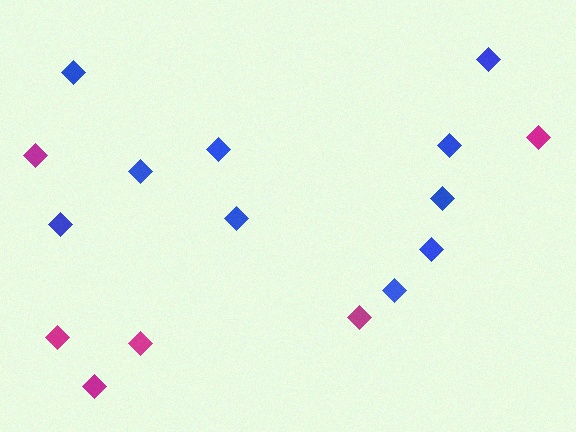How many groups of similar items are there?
There are 2 groups: one group of blue diamonds (10) and one group of magenta diamonds (6).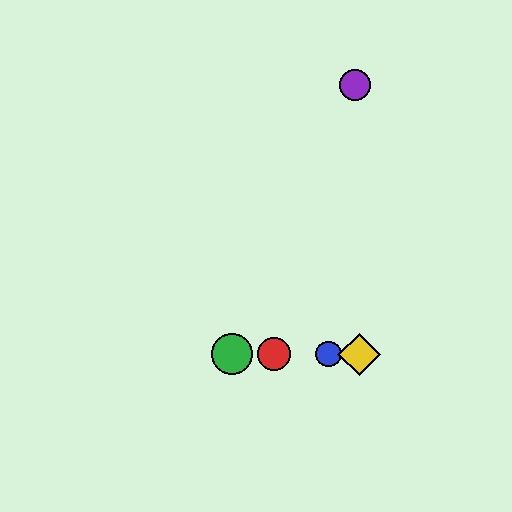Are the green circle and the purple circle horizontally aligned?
No, the green circle is at y≈354 and the purple circle is at y≈85.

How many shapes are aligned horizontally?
4 shapes (the red circle, the blue circle, the green circle, the yellow diamond) are aligned horizontally.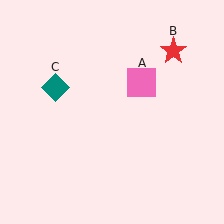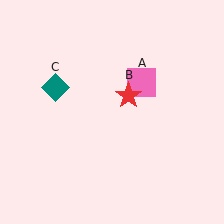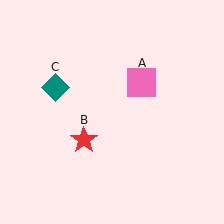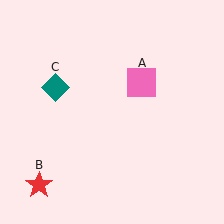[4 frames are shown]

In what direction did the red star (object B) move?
The red star (object B) moved down and to the left.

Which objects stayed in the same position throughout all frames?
Pink square (object A) and teal diamond (object C) remained stationary.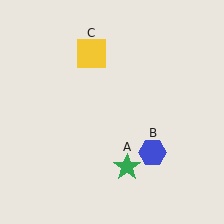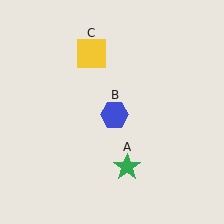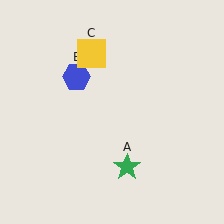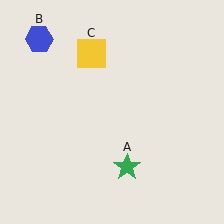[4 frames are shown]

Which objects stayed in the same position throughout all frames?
Green star (object A) and yellow square (object C) remained stationary.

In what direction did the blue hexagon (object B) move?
The blue hexagon (object B) moved up and to the left.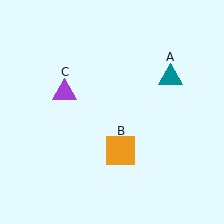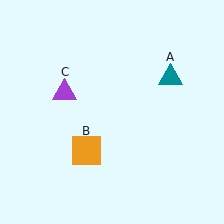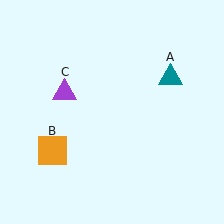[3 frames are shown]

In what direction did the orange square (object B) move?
The orange square (object B) moved left.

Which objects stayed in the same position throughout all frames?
Teal triangle (object A) and purple triangle (object C) remained stationary.